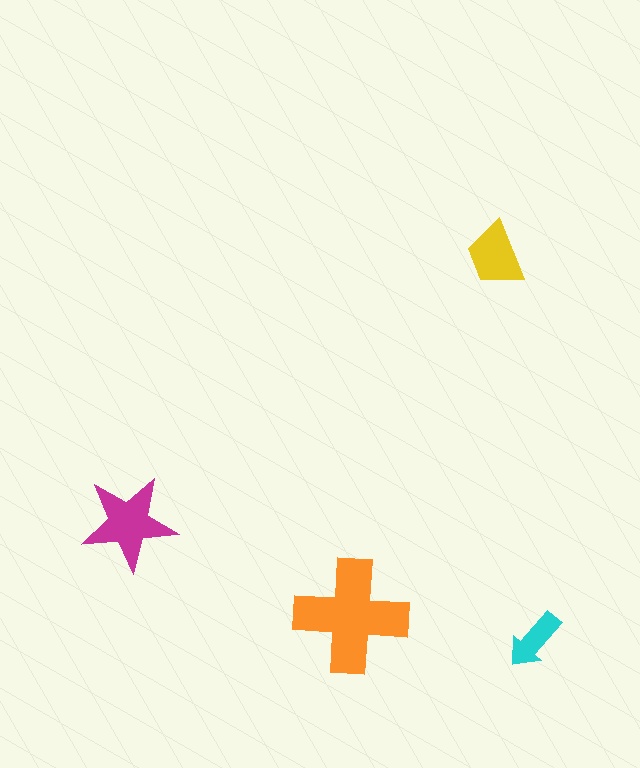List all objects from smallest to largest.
The cyan arrow, the yellow trapezoid, the magenta star, the orange cross.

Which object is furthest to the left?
The magenta star is leftmost.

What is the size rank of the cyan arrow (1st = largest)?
4th.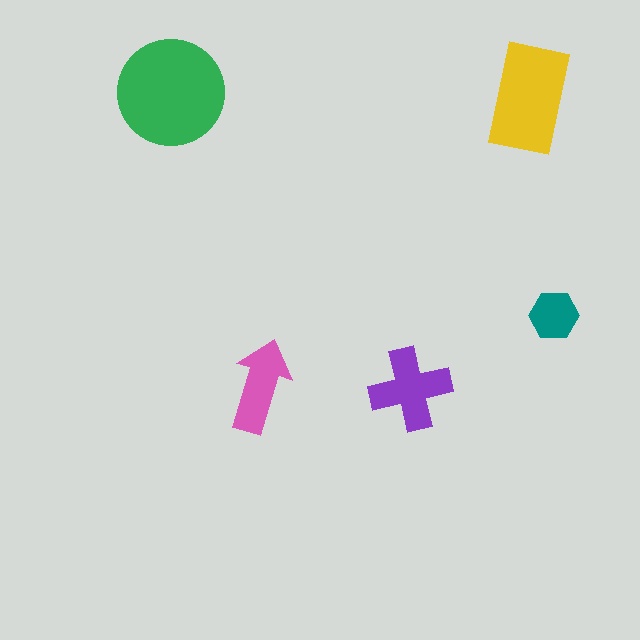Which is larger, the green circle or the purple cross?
The green circle.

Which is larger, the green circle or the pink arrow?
The green circle.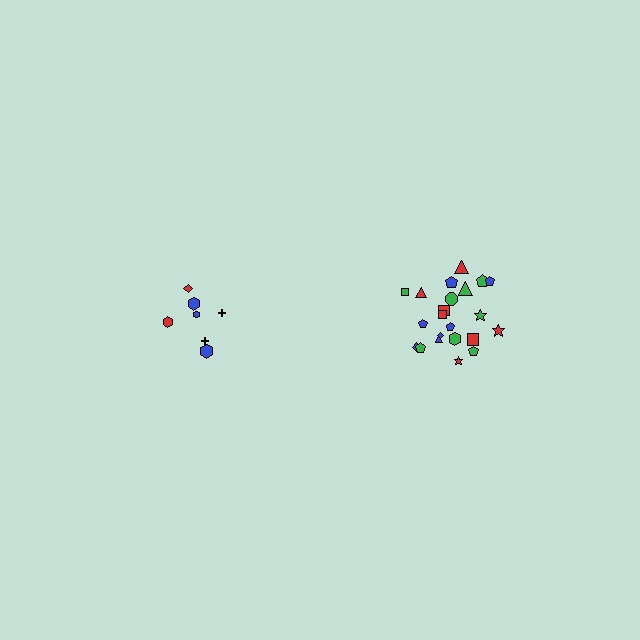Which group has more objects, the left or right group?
The right group.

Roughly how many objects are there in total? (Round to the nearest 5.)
Roughly 30 objects in total.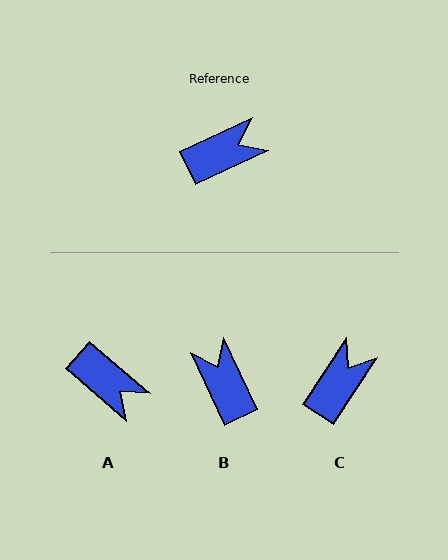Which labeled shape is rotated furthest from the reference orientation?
B, about 90 degrees away.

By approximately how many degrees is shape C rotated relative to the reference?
Approximately 32 degrees counter-clockwise.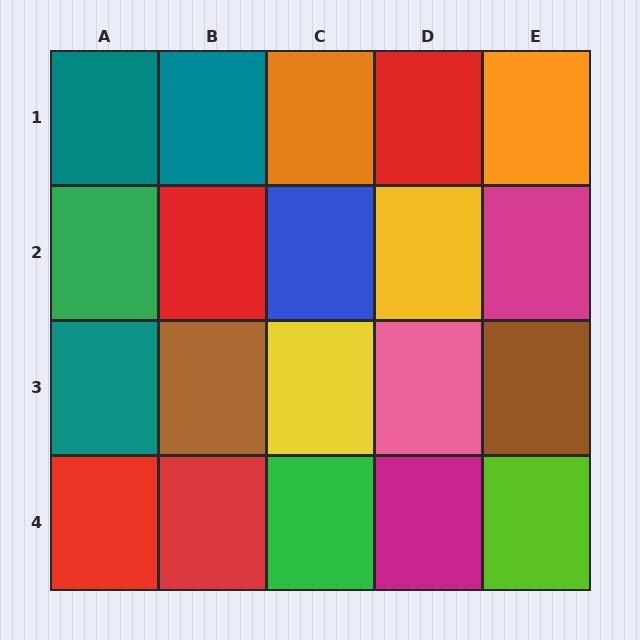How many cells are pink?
1 cell is pink.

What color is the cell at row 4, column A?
Red.